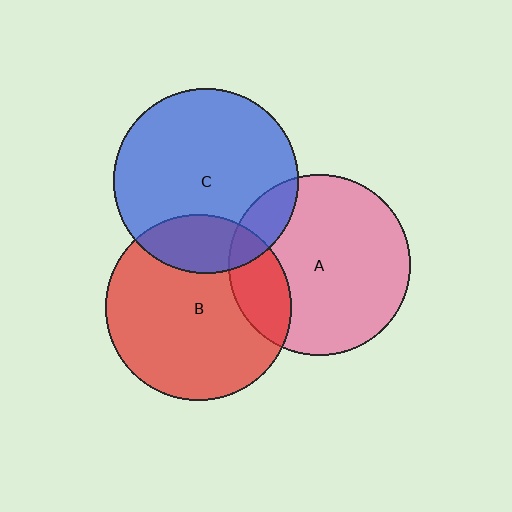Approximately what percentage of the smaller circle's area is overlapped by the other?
Approximately 15%.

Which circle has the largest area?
Circle B (red).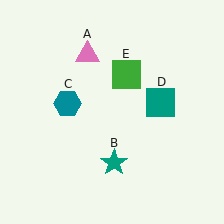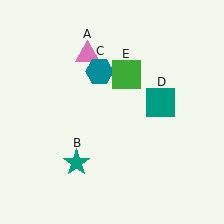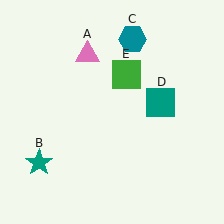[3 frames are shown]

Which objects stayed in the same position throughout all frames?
Pink triangle (object A) and teal square (object D) and green square (object E) remained stationary.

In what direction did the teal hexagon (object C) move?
The teal hexagon (object C) moved up and to the right.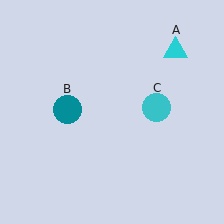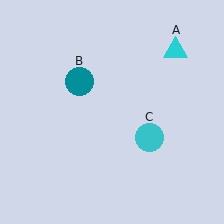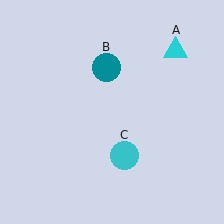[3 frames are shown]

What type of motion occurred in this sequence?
The teal circle (object B), cyan circle (object C) rotated clockwise around the center of the scene.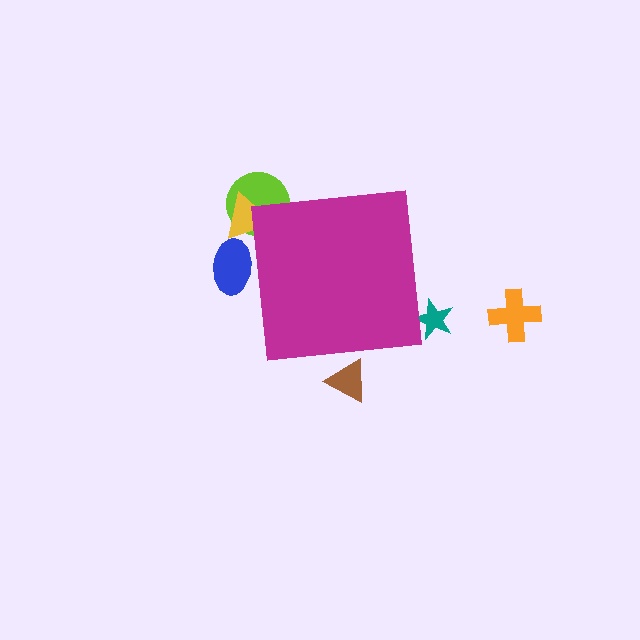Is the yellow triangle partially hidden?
Yes, the yellow triangle is partially hidden behind the magenta square.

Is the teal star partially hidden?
Yes, the teal star is partially hidden behind the magenta square.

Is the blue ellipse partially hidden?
Yes, the blue ellipse is partially hidden behind the magenta square.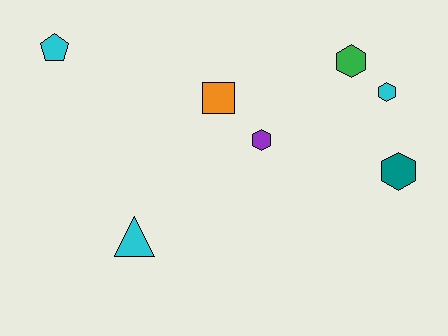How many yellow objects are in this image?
There are no yellow objects.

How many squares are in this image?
There is 1 square.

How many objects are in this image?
There are 7 objects.